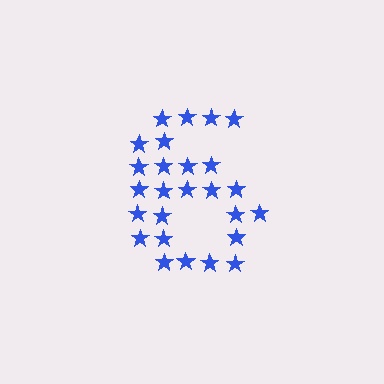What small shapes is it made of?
It is made of small stars.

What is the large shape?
The large shape is the digit 6.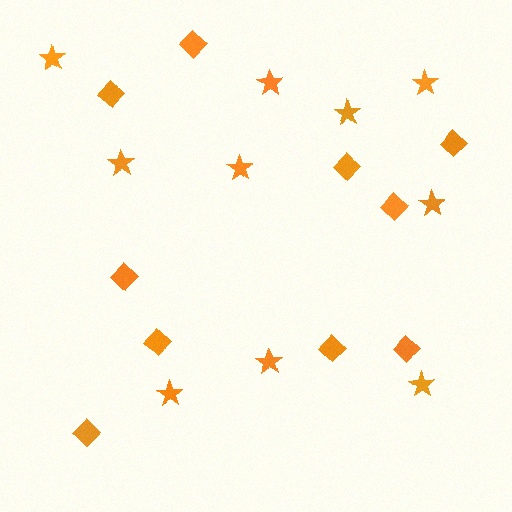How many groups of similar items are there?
There are 2 groups: one group of diamonds (10) and one group of stars (10).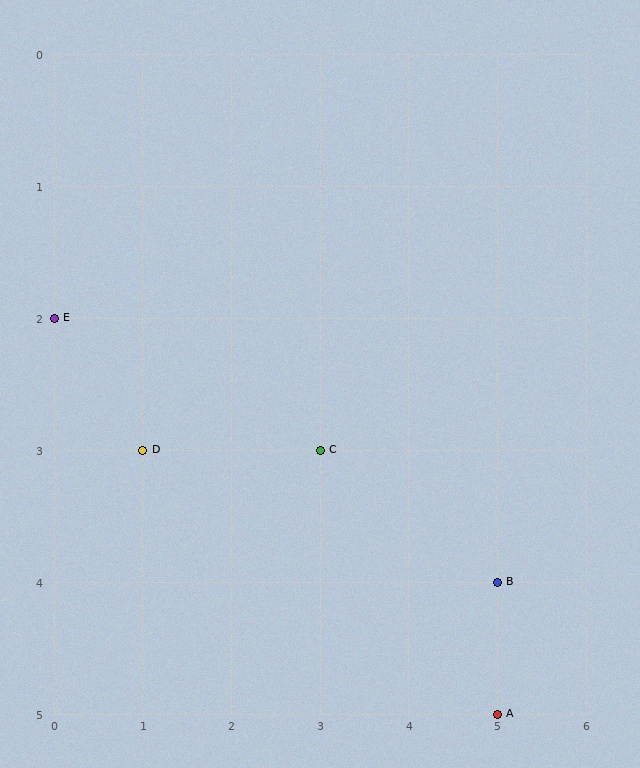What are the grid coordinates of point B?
Point B is at grid coordinates (5, 4).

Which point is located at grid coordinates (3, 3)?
Point C is at (3, 3).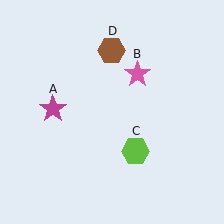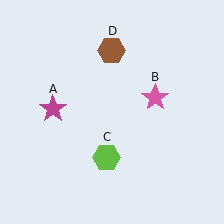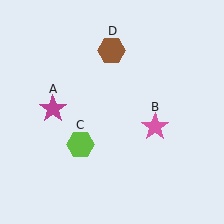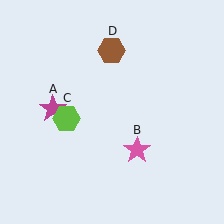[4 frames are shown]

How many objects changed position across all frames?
2 objects changed position: pink star (object B), lime hexagon (object C).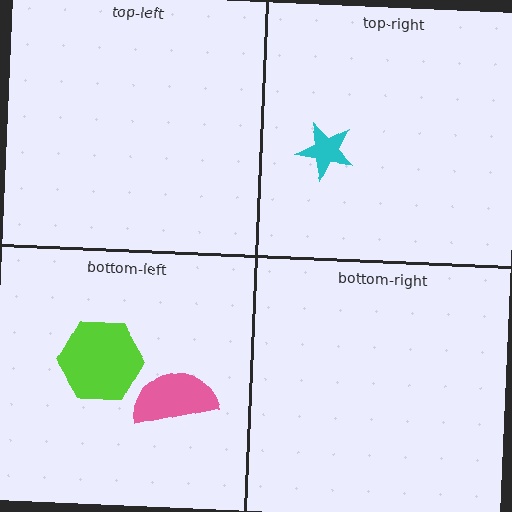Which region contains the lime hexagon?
The bottom-left region.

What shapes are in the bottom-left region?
The pink semicircle, the lime hexagon.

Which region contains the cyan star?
The top-right region.